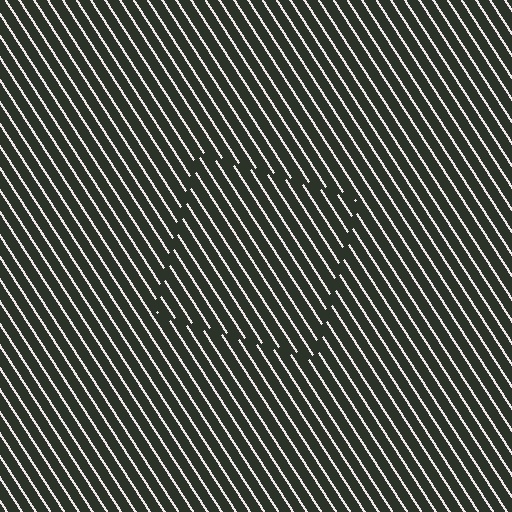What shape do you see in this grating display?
An illusory square. The interior of the shape contains the same grating, shifted by half a period — the contour is defined by the phase discontinuity where line-ends from the inner and outer gratings abut.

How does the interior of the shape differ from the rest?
The interior of the shape contains the same grating, shifted by half a period — the contour is defined by the phase discontinuity where line-ends from the inner and outer gratings abut.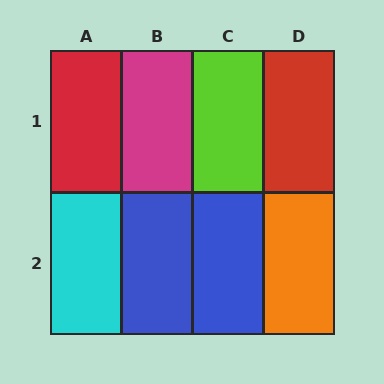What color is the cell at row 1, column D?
Red.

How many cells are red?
2 cells are red.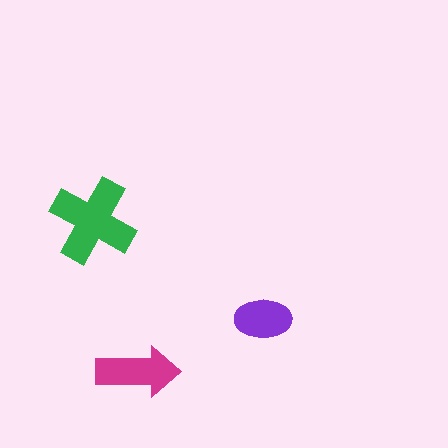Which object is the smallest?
The purple ellipse.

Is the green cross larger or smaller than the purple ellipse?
Larger.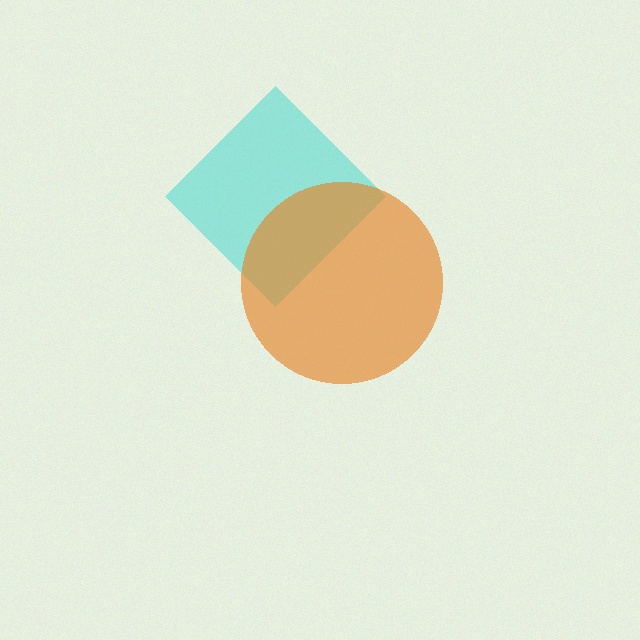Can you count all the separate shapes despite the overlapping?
Yes, there are 2 separate shapes.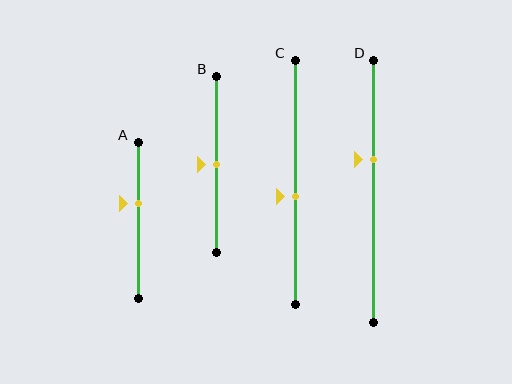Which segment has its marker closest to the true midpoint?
Segment B has its marker closest to the true midpoint.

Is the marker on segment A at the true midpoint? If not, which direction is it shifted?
No, the marker on segment A is shifted upward by about 11% of the segment length.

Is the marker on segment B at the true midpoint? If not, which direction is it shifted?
Yes, the marker on segment B is at the true midpoint.